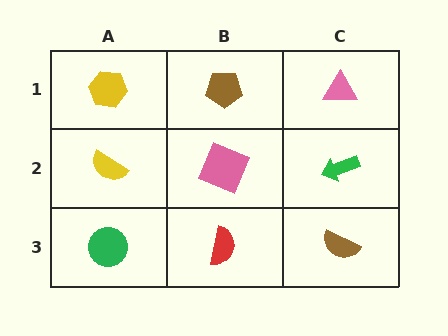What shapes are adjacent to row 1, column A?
A yellow semicircle (row 2, column A), a brown pentagon (row 1, column B).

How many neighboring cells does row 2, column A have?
3.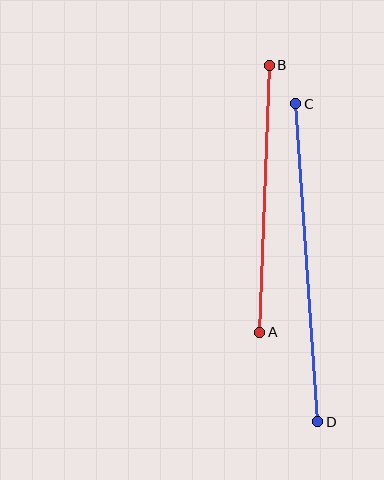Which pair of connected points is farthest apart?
Points C and D are farthest apart.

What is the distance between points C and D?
The distance is approximately 319 pixels.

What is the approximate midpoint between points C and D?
The midpoint is at approximately (307, 263) pixels.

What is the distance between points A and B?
The distance is approximately 267 pixels.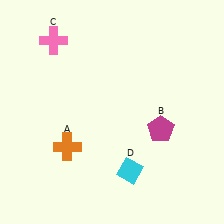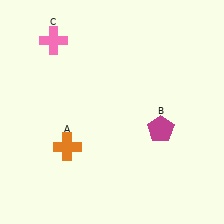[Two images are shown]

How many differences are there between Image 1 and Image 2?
There is 1 difference between the two images.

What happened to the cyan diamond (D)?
The cyan diamond (D) was removed in Image 2. It was in the bottom-right area of Image 1.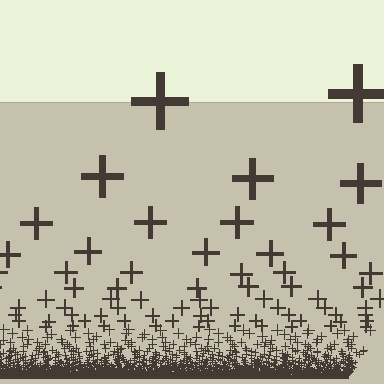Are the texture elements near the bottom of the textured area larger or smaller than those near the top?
Smaller. The gradient is inverted — elements near the bottom are smaller and denser.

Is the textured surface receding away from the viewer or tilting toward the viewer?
The surface appears to tilt toward the viewer. Texture elements get larger and sparser toward the top.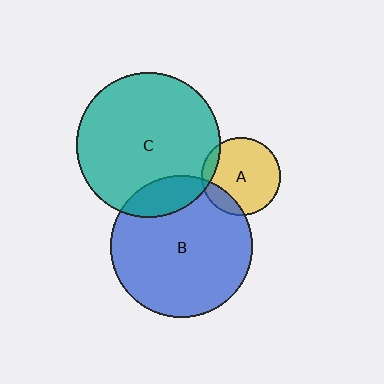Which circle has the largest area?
Circle C (teal).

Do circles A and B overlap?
Yes.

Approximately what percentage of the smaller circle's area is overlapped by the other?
Approximately 15%.